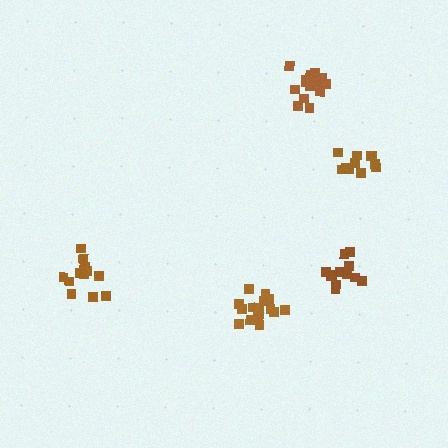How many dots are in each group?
Group 1: 17 dots, Group 2: 12 dots, Group 3: 14 dots, Group 4: 11 dots, Group 5: 16 dots (70 total).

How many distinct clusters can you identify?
There are 5 distinct clusters.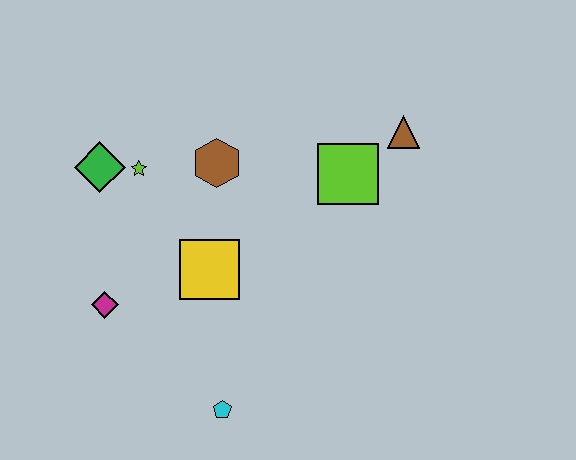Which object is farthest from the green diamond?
The brown triangle is farthest from the green diamond.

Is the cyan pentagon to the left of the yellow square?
No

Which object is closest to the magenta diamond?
The yellow square is closest to the magenta diamond.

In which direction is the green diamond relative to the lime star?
The green diamond is to the left of the lime star.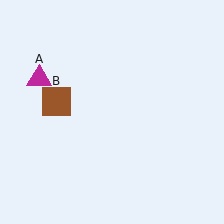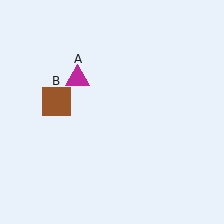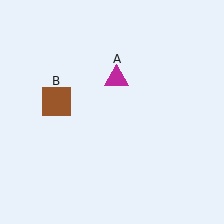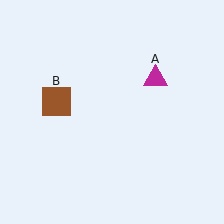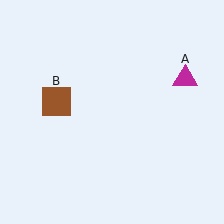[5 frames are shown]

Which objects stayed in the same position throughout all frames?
Brown square (object B) remained stationary.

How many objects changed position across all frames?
1 object changed position: magenta triangle (object A).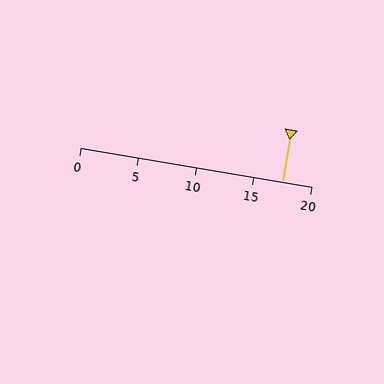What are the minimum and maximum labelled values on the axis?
The axis runs from 0 to 20.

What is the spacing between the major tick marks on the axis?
The major ticks are spaced 5 apart.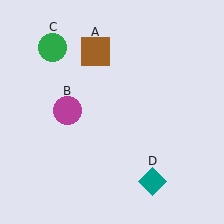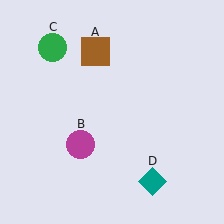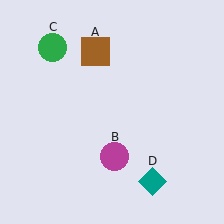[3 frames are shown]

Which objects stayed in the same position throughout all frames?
Brown square (object A) and green circle (object C) and teal diamond (object D) remained stationary.